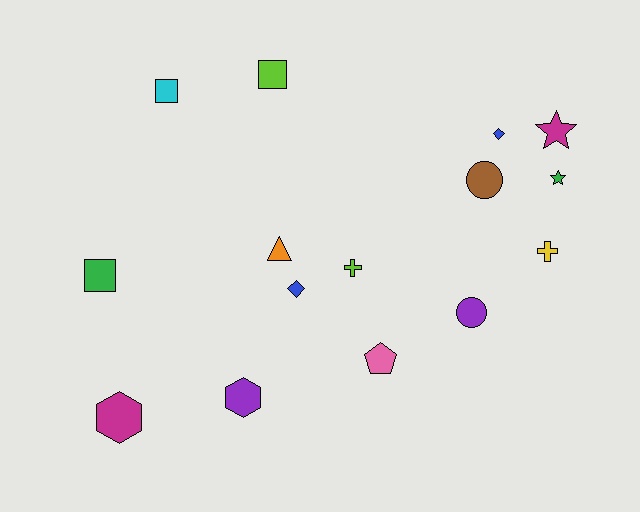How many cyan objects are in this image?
There is 1 cyan object.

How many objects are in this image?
There are 15 objects.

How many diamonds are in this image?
There are 2 diamonds.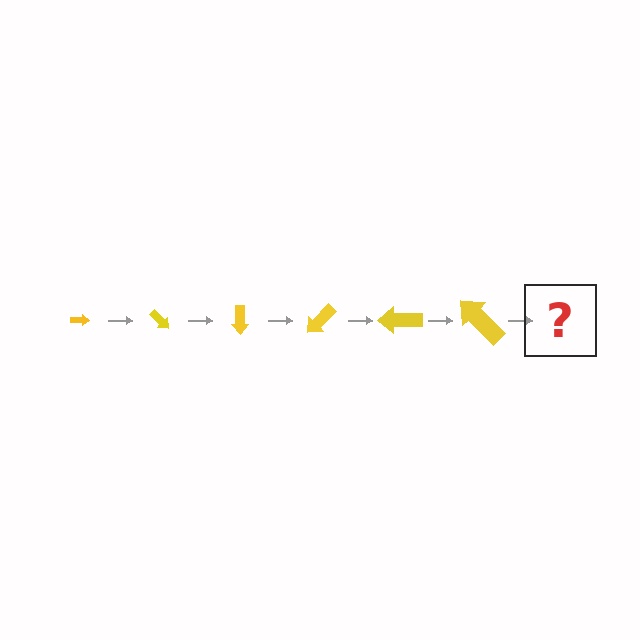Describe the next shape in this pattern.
It should be an arrow, larger than the previous one and rotated 270 degrees from the start.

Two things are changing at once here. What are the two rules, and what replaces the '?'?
The two rules are that the arrow grows larger each step and it rotates 45 degrees each step. The '?' should be an arrow, larger than the previous one and rotated 270 degrees from the start.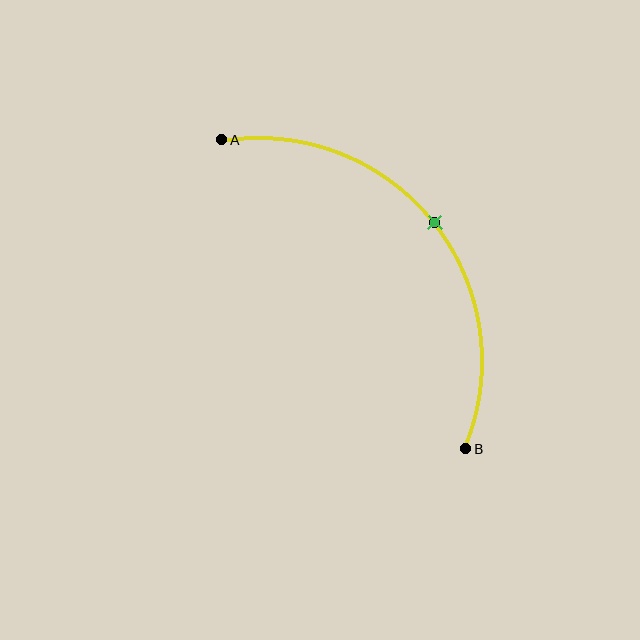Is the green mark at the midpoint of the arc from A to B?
Yes. The green mark lies on the arc at equal arc-length from both A and B — it is the arc midpoint.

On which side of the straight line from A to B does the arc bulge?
The arc bulges above and to the right of the straight line connecting A and B.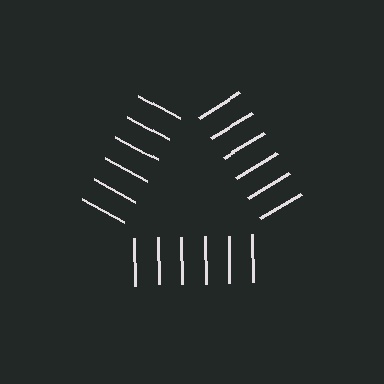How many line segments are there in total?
18 — 6 along each of the 3 edges.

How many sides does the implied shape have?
3 sides — the line-ends trace a triangle.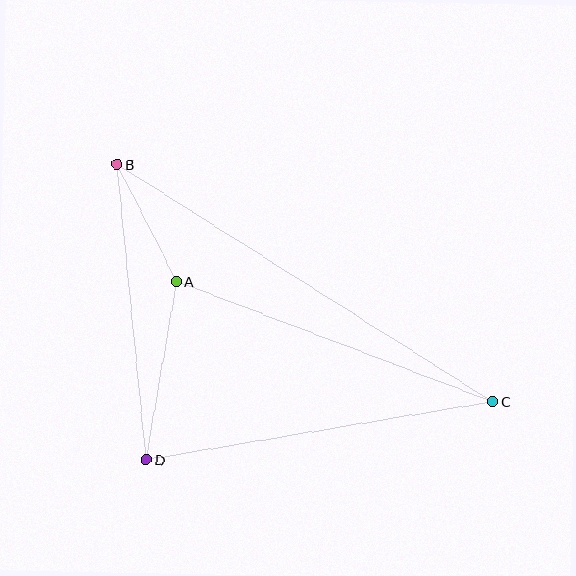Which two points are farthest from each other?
Points B and C are farthest from each other.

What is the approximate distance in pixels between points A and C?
The distance between A and C is approximately 338 pixels.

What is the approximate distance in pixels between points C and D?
The distance between C and D is approximately 351 pixels.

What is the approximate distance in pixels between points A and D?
The distance between A and D is approximately 181 pixels.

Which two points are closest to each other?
Points A and B are closest to each other.